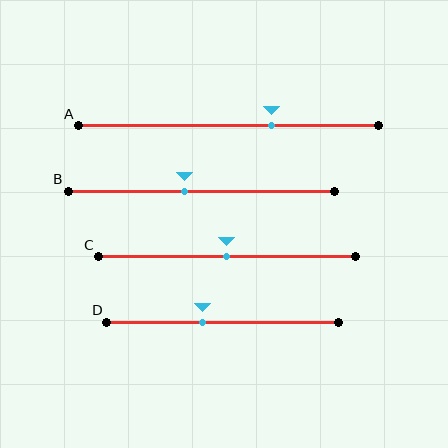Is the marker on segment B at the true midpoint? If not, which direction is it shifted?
No, the marker on segment B is shifted to the left by about 7% of the segment length.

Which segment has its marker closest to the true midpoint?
Segment C has its marker closest to the true midpoint.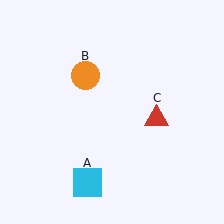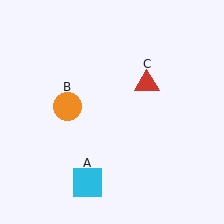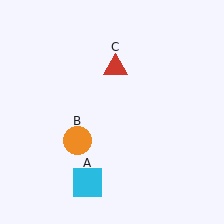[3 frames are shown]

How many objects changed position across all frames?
2 objects changed position: orange circle (object B), red triangle (object C).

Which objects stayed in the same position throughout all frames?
Cyan square (object A) remained stationary.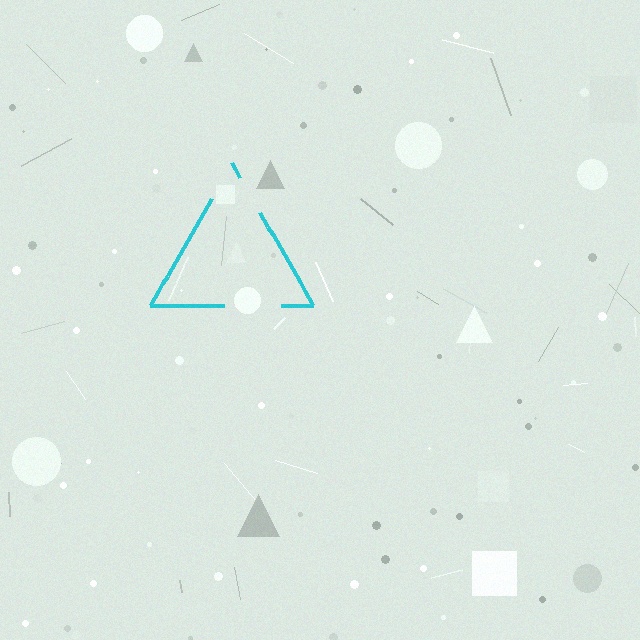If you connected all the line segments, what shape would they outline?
They would outline a triangle.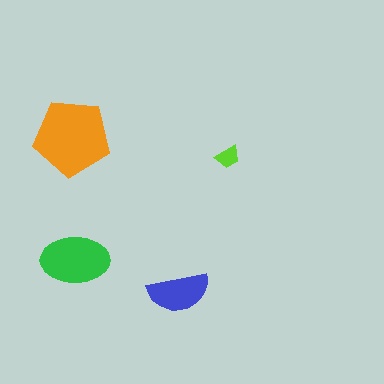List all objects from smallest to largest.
The lime trapezoid, the blue semicircle, the green ellipse, the orange pentagon.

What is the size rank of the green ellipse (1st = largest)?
2nd.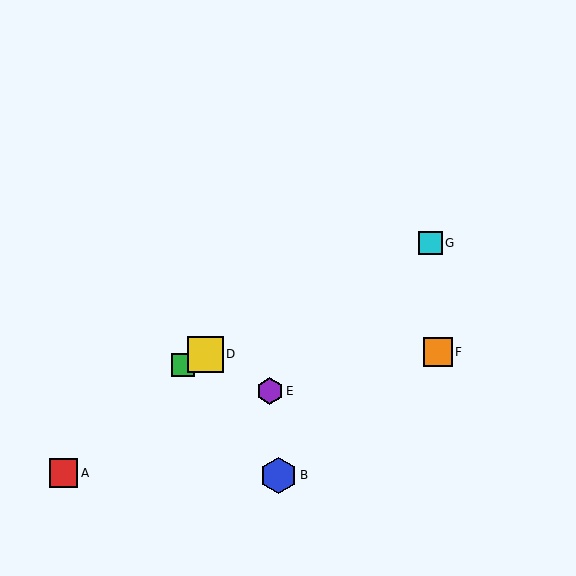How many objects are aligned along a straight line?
3 objects (C, D, G) are aligned along a straight line.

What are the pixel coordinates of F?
Object F is at (438, 352).